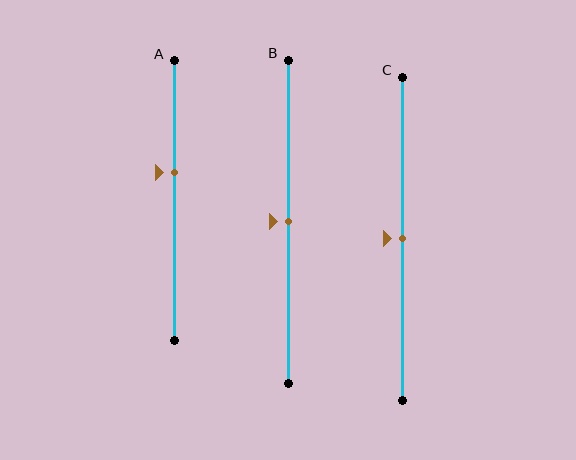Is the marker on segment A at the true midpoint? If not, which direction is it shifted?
No, the marker on segment A is shifted upward by about 10% of the segment length.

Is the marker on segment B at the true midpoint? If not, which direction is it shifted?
Yes, the marker on segment B is at the true midpoint.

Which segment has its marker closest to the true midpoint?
Segment B has its marker closest to the true midpoint.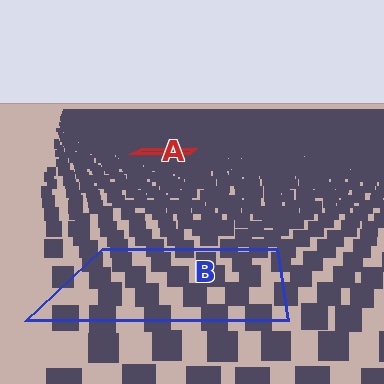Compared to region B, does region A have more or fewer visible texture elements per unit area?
Region A has more texture elements per unit area — they are packed more densely because it is farther away.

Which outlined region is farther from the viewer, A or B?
Region A is farther from the viewer — the texture elements inside it appear smaller and more densely packed.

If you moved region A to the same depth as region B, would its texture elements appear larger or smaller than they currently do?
They would appear larger. At a closer depth, the same texture elements are projected at a bigger on-screen size.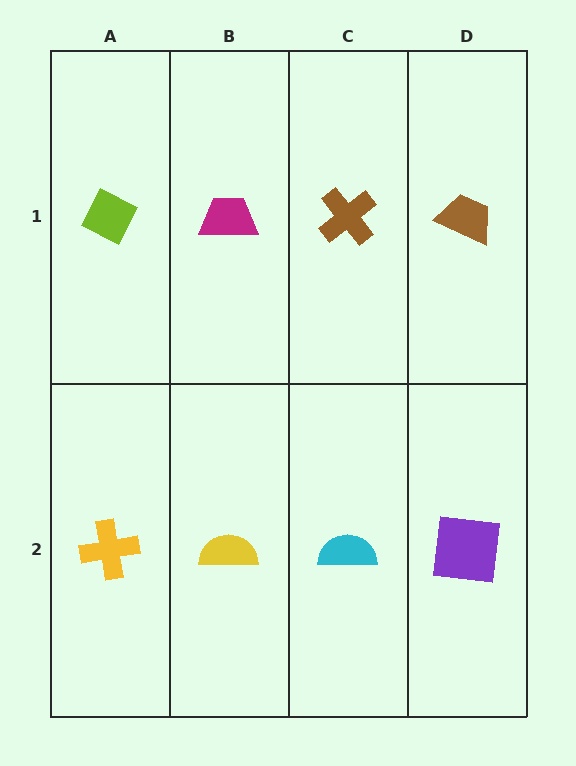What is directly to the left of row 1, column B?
A lime diamond.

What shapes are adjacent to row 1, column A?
A yellow cross (row 2, column A), a magenta trapezoid (row 1, column B).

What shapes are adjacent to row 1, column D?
A purple square (row 2, column D), a brown cross (row 1, column C).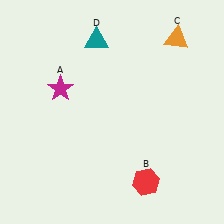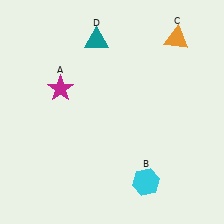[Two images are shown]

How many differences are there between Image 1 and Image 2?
There is 1 difference between the two images.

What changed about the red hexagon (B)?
In Image 1, B is red. In Image 2, it changed to cyan.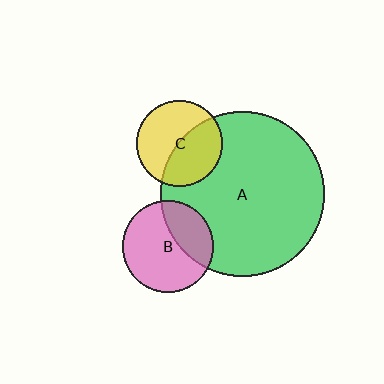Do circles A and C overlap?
Yes.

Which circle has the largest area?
Circle A (green).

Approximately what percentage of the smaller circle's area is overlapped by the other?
Approximately 45%.